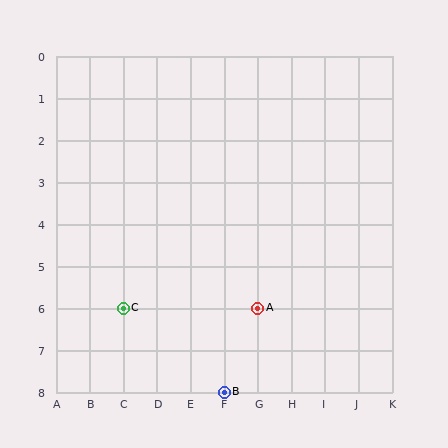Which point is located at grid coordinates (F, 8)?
Point B is at (F, 8).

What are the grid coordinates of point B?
Point B is at grid coordinates (F, 8).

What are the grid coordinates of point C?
Point C is at grid coordinates (C, 6).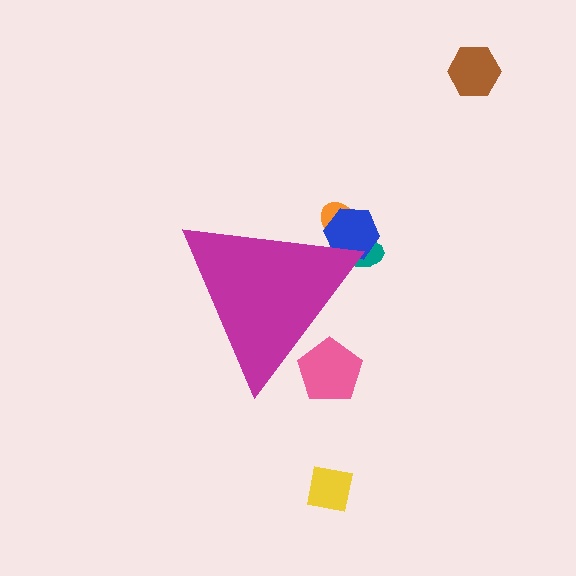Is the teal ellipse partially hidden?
Yes, the teal ellipse is partially hidden behind the magenta triangle.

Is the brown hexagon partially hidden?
No, the brown hexagon is fully visible.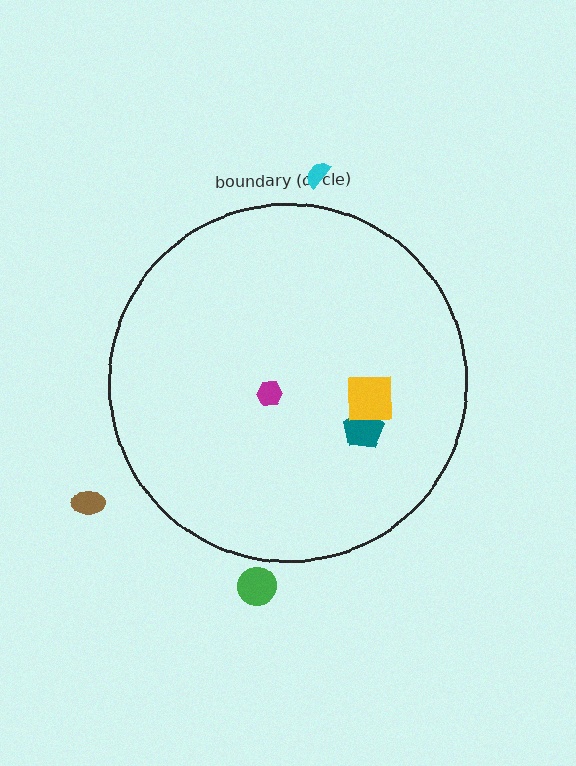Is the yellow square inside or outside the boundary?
Inside.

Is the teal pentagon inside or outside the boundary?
Inside.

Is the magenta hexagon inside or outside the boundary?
Inside.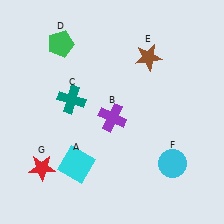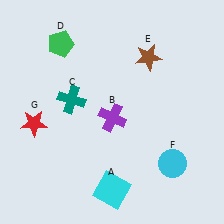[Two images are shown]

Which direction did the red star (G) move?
The red star (G) moved up.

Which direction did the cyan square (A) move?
The cyan square (A) moved right.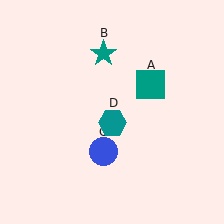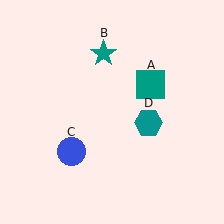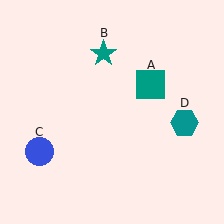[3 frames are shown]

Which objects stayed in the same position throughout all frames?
Teal square (object A) and teal star (object B) remained stationary.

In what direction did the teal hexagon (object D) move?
The teal hexagon (object D) moved right.